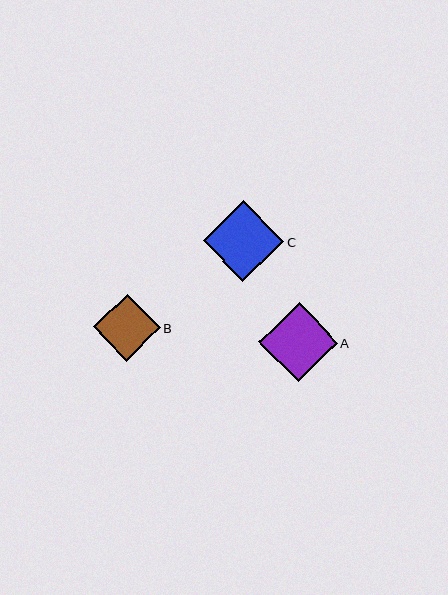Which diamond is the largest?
Diamond C is the largest with a size of approximately 80 pixels.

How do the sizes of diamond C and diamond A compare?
Diamond C and diamond A are approximately the same size.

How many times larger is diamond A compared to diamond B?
Diamond A is approximately 1.2 times the size of diamond B.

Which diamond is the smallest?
Diamond B is the smallest with a size of approximately 67 pixels.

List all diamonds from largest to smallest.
From largest to smallest: C, A, B.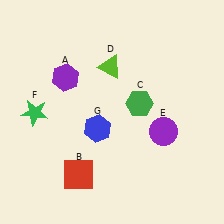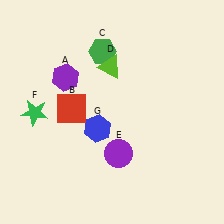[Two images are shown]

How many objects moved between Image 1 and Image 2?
3 objects moved between the two images.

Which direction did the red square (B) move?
The red square (B) moved up.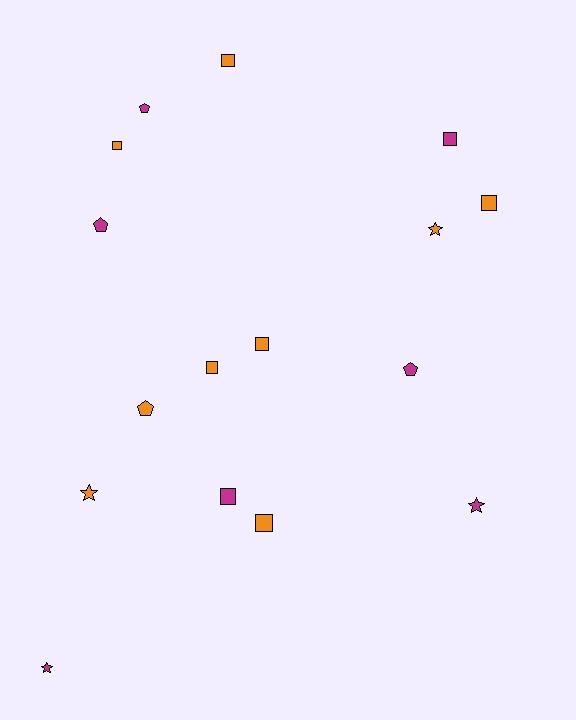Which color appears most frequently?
Orange, with 9 objects.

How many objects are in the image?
There are 16 objects.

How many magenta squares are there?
There are 2 magenta squares.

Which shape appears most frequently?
Square, with 8 objects.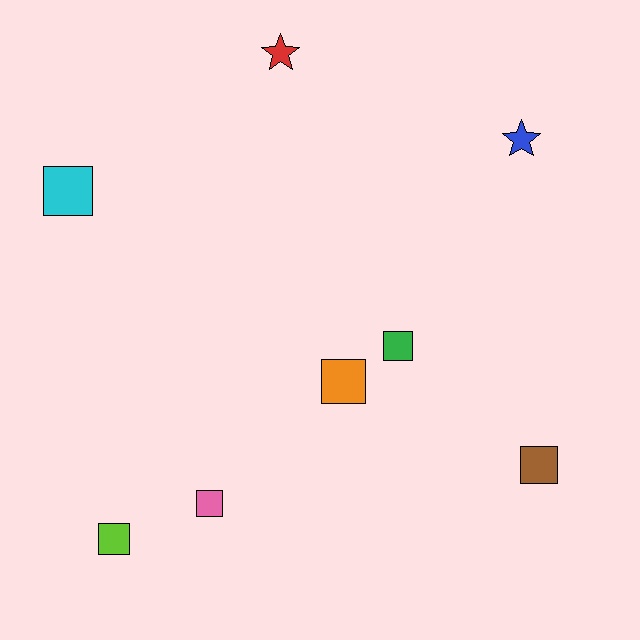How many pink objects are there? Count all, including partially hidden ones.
There is 1 pink object.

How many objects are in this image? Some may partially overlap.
There are 8 objects.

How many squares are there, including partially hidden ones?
There are 6 squares.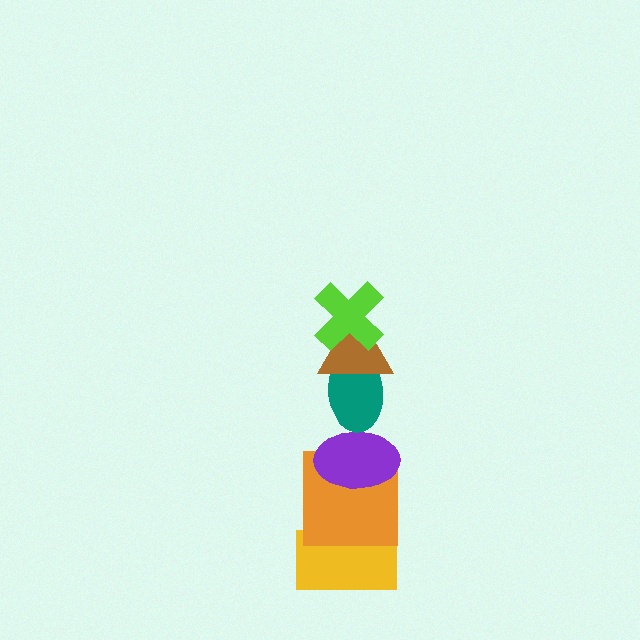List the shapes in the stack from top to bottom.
From top to bottom: the lime cross, the brown triangle, the teal ellipse, the purple ellipse, the orange square, the yellow rectangle.